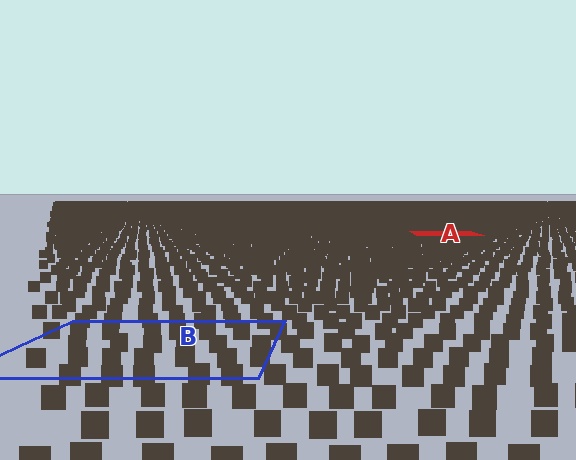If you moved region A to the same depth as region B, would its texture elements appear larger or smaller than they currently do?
They would appear larger. At a closer depth, the same texture elements are projected at a bigger on-screen size.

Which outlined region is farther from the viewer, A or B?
Region A is farther from the viewer — the texture elements inside it appear smaller and more densely packed.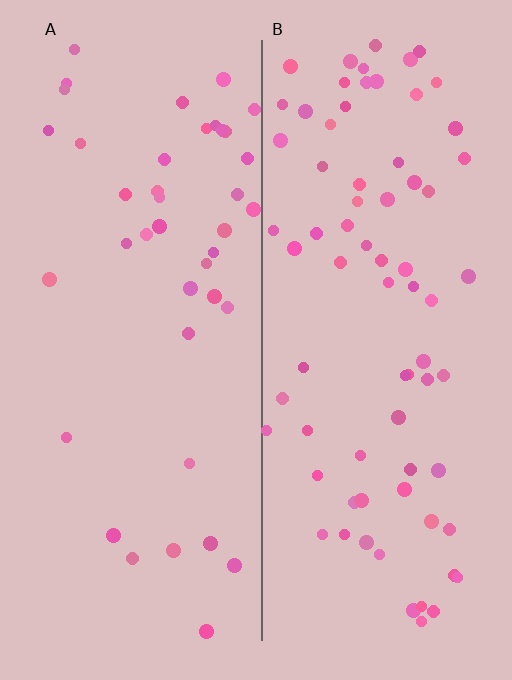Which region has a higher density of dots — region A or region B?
B (the right).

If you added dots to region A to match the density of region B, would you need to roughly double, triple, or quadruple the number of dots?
Approximately double.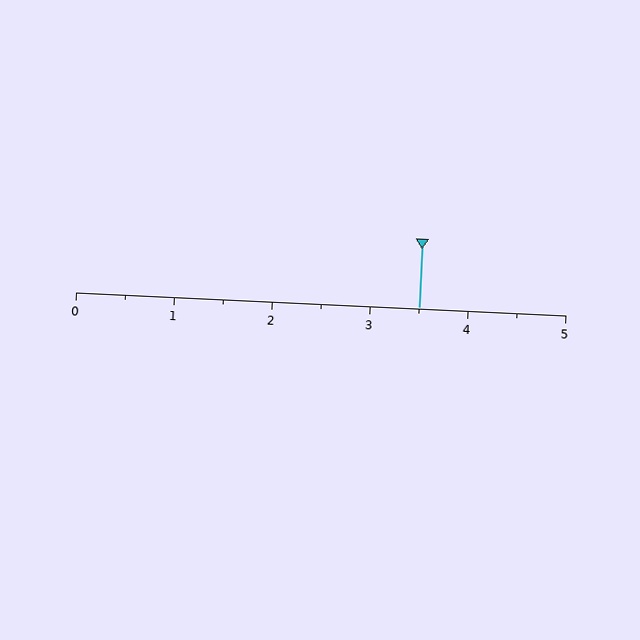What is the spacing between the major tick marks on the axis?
The major ticks are spaced 1 apart.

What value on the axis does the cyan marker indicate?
The marker indicates approximately 3.5.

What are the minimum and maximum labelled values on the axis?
The axis runs from 0 to 5.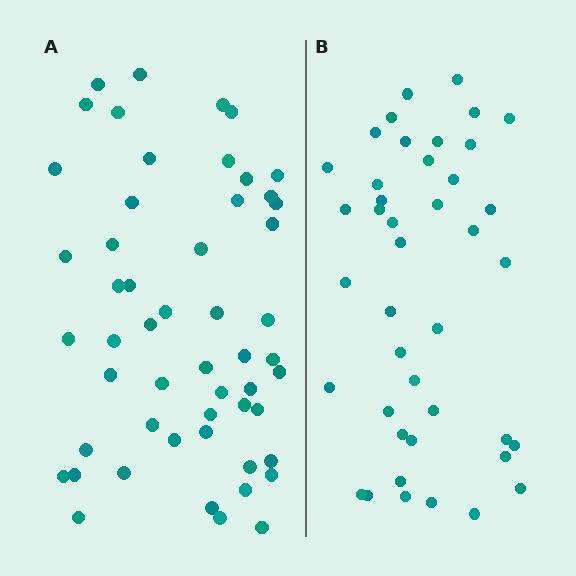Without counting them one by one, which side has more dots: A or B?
Region A (the left region) has more dots.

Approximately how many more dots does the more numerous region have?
Region A has roughly 12 or so more dots than region B.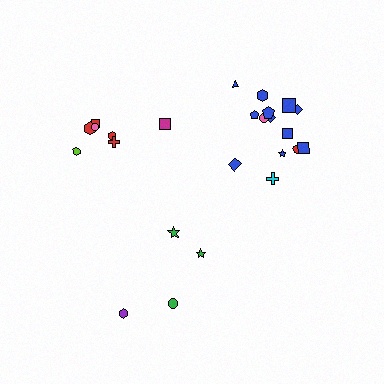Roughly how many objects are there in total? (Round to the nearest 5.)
Roughly 25 objects in total.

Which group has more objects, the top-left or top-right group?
The top-right group.